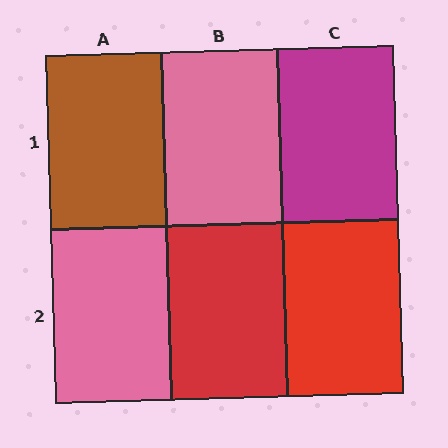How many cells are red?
2 cells are red.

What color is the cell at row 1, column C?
Magenta.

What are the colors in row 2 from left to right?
Pink, red, red.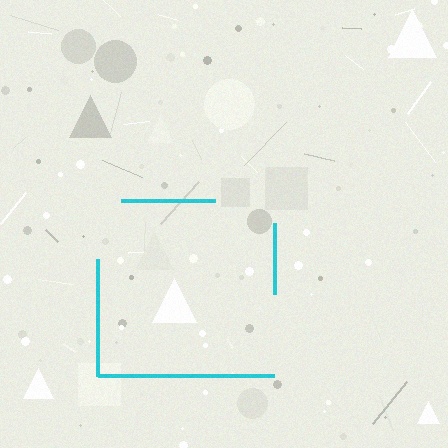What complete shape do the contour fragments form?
The contour fragments form a square.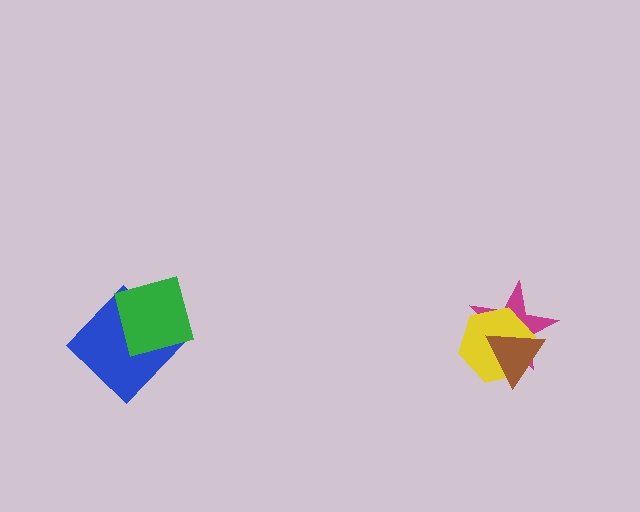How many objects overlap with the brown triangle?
2 objects overlap with the brown triangle.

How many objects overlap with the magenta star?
2 objects overlap with the magenta star.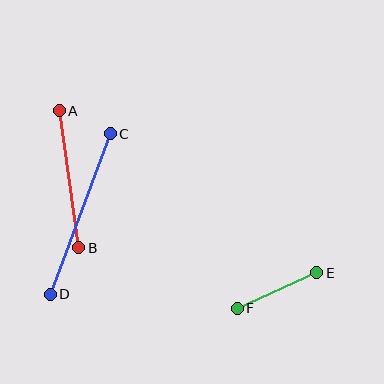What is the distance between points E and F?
The distance is approximately 87 pixels.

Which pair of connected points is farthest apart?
Points C and D are farthest apart.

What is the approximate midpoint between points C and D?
The midpoint is at approximately (80, 214) pixels.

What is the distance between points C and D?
The distance is approximately 171 pixels.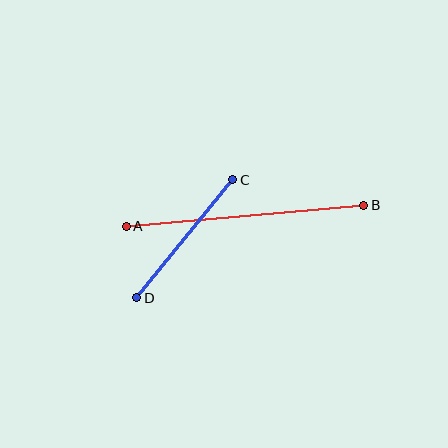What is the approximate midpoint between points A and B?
The midpoint is at approximately (245, 216) pixels.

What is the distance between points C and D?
The distance is approximately 152 pixels.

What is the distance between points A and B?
The distance is approximately 238 pixels.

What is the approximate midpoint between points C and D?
The midpoint is at approximately (185, 239) pixels.